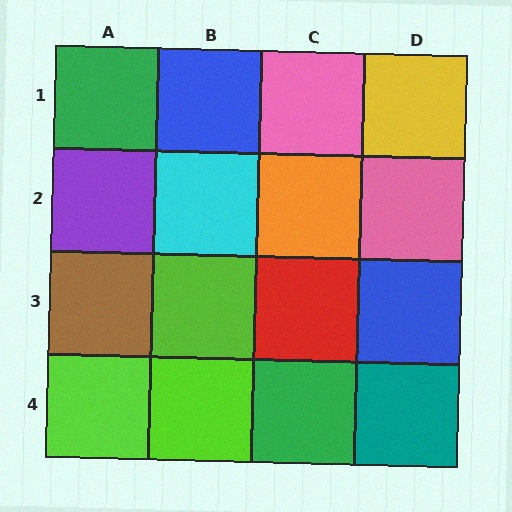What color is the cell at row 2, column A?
Purple.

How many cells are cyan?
1 cell is cyan.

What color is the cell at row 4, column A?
Lime.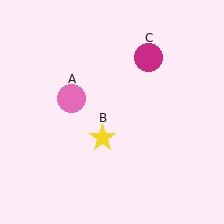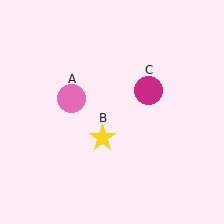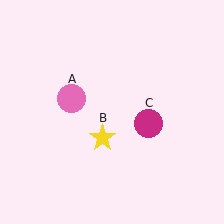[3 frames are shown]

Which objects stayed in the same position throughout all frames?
Pink circle (object A) and yellow star (object B) remained stationary.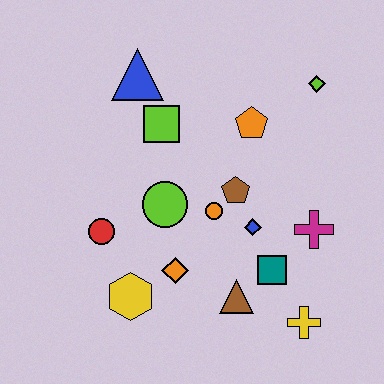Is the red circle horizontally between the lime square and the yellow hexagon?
No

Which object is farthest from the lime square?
The yellow cross is farthest from the lime square.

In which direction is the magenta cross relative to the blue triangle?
The magenta cross is to the right of the blue triangle.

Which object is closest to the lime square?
The blue triangle is closest to the lime square.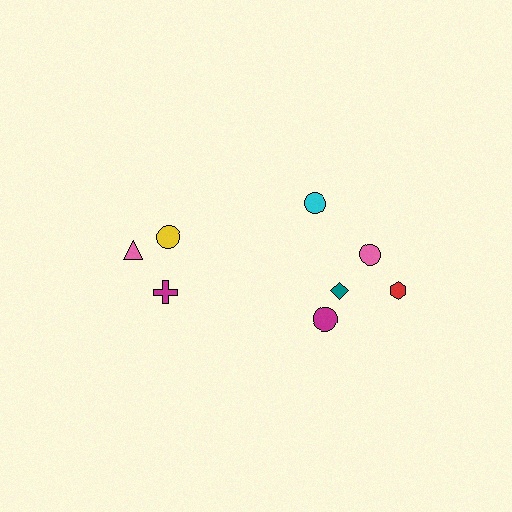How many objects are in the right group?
There are 5 objects.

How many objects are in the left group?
There are 3 objects.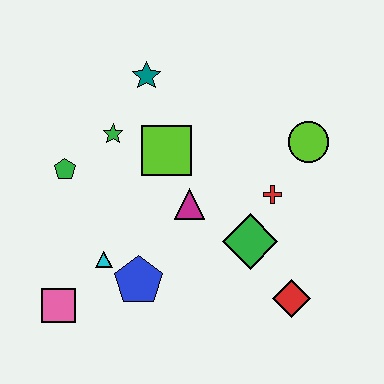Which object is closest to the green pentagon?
The green star is closest to the green pentagon.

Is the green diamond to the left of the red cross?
Yes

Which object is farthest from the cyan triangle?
The lime circle is farthest from the cyan triangle.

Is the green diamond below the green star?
Yes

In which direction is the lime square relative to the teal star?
The lime square is below the teal star.